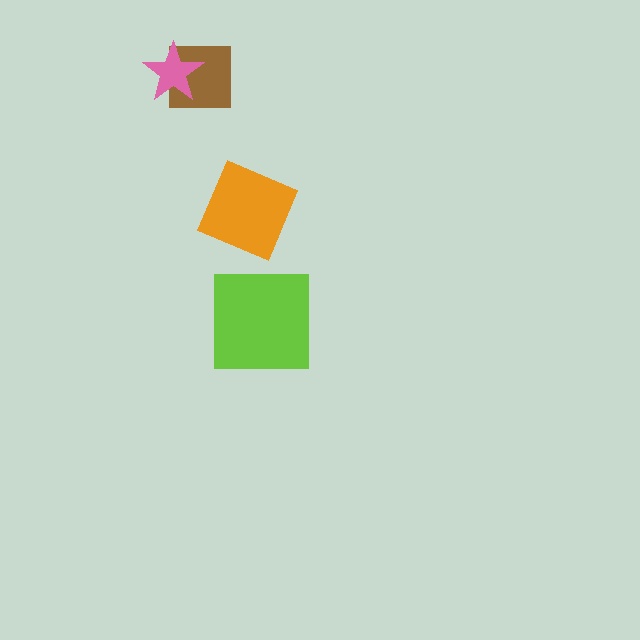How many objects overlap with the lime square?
0 objects overlap with the lime square.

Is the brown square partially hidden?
Yes, it is partially covered by another shape.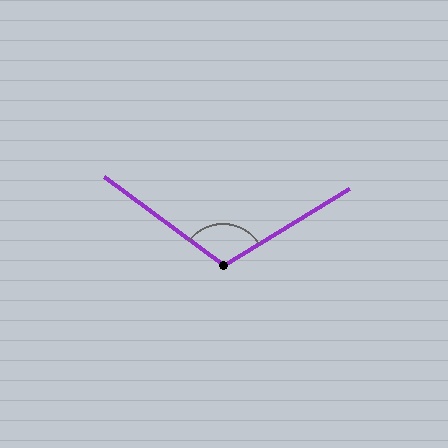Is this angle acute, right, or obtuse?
It is obtuse.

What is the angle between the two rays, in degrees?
Approximately 112 degrees.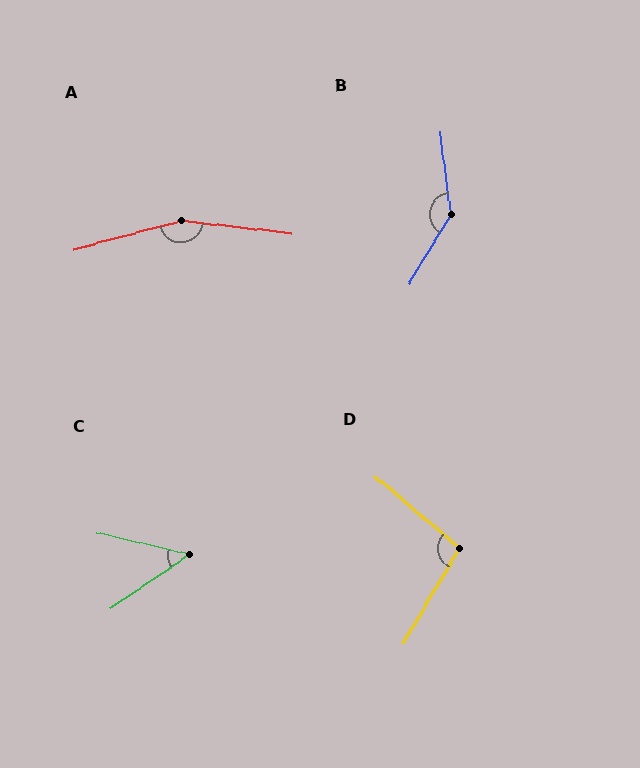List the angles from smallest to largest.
C (47°), D (100°), B (142°), A (158°).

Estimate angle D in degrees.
Approximately 100 degrees.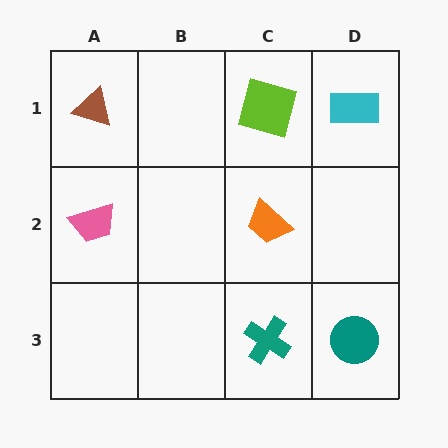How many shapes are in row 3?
2 shapes.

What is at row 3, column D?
A teal circle.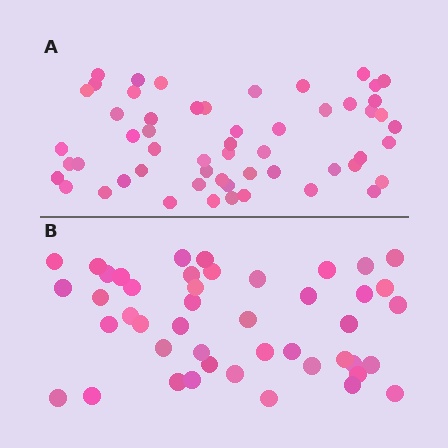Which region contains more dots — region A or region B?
Region A (the top region) has more dots.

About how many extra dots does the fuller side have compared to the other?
Region A has roughly 10 or so more dots than region B.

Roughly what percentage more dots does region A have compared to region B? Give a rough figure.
About 20% more.